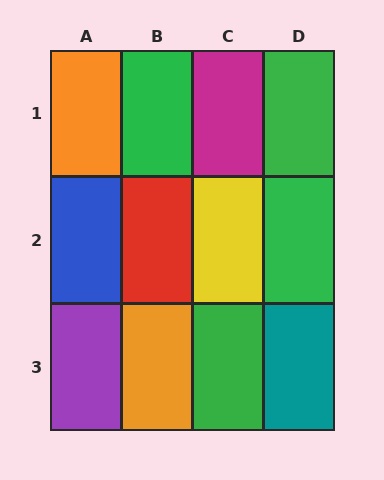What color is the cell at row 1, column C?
Magenta.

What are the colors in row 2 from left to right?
Blue, red, yellow, green.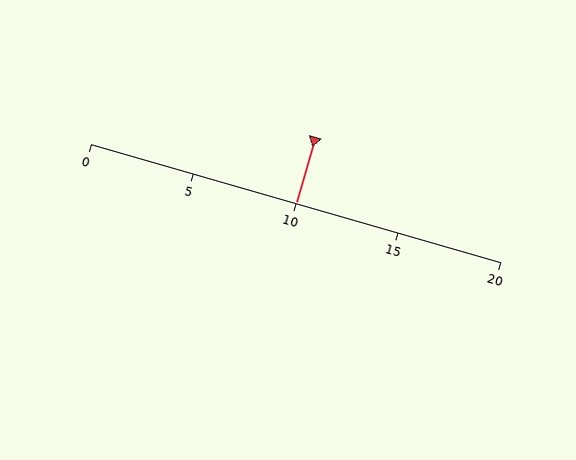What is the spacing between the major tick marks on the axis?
The major ticks are spaced 5 apart.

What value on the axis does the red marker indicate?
The marker indicates approximately 10.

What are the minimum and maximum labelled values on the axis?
The axis runs from 0 to 20.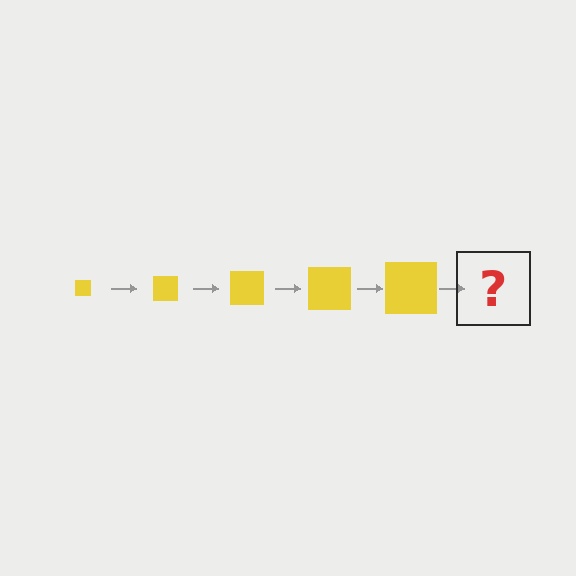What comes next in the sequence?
The next element should be a yellow square, larger than the previous one.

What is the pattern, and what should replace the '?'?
The pattern is that the square gets progressively larger each step. The '?' should be a yellow square, larger than the previous one.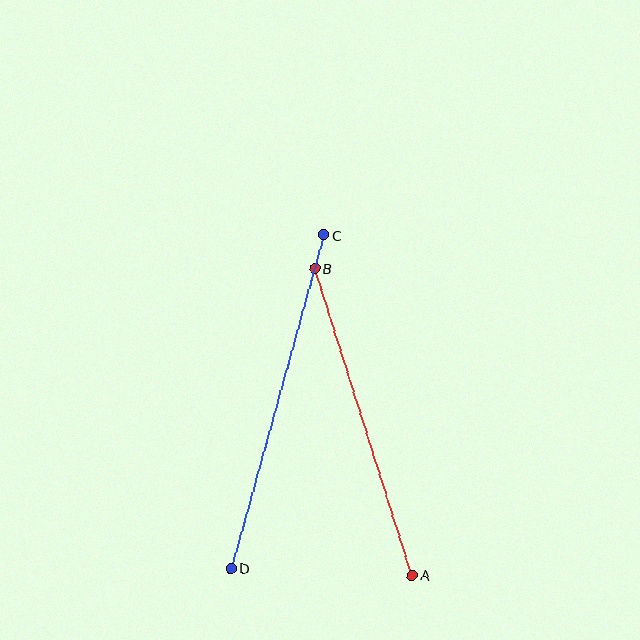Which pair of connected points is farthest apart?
Points C and D are farthest apart.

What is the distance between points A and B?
The distance is approximately 322 pixels.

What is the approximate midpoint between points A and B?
The midpoint is at approximately (363, 422) pixels.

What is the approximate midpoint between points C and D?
The midpoint is at approximately (278, 402) pixels.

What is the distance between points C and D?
The distance is approximately 346 pixels.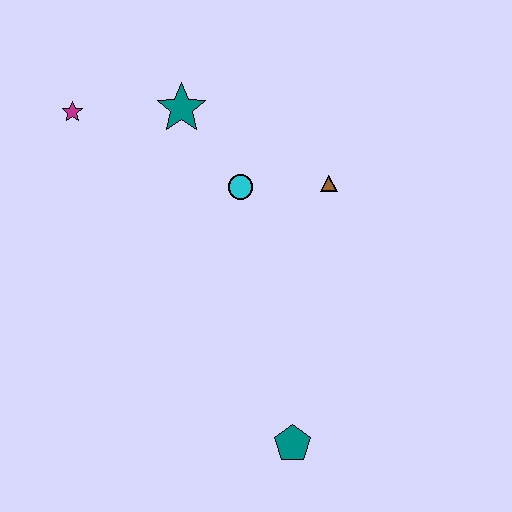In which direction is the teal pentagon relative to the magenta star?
The teal pentagon is below the magenta star.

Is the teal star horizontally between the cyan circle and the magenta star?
Yes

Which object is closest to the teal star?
The cyan circle is closest to the teal star.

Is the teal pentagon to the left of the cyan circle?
No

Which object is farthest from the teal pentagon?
The magenta star is farthest from the teal pentagon.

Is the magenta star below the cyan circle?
No